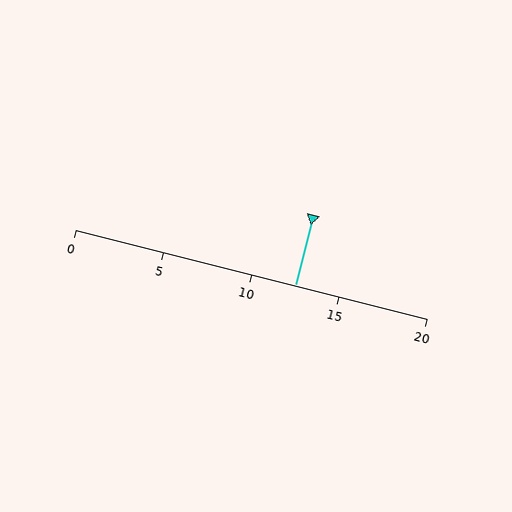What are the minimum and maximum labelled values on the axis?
The axis runs from 0 to 20.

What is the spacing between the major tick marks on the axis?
The major ticks are spaced 5 apart.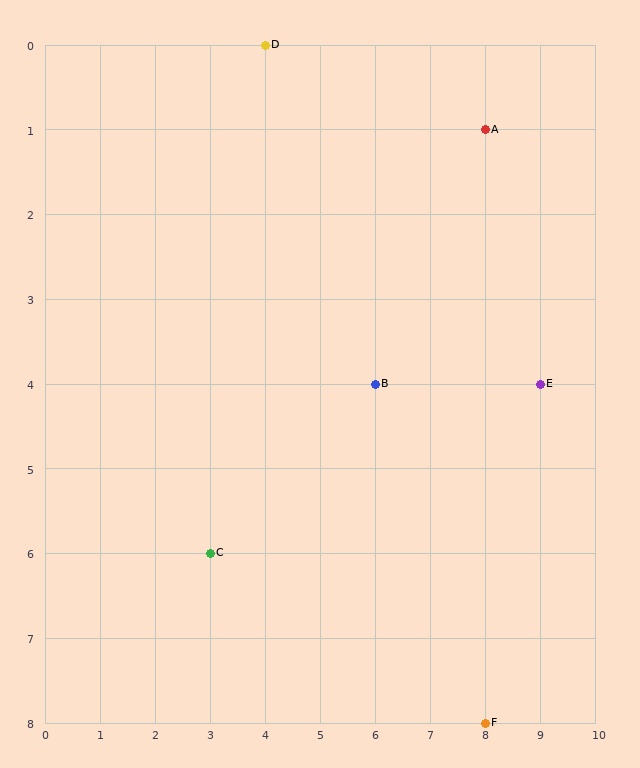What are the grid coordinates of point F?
Point F is at grid coordinates (8, 8).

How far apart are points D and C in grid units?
Points D and C are 1 column and 6 rows apart (about 6.1 grid units diagonally).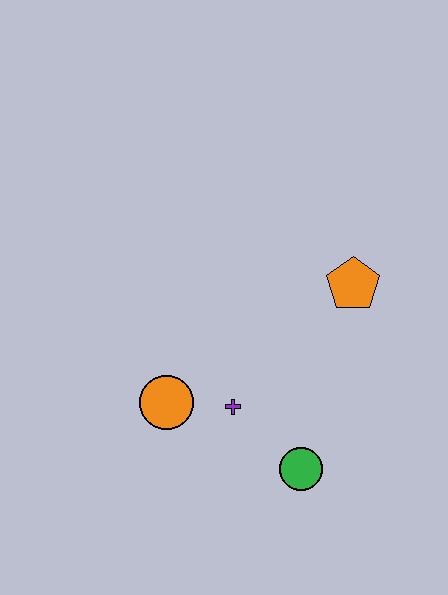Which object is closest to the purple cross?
The orange circle is closest to the purple cross.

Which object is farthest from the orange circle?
The orange pentagon is farthest from the orange circle.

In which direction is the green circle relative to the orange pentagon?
The green circle is below the orange pentagon.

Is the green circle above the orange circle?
No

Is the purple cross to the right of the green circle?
No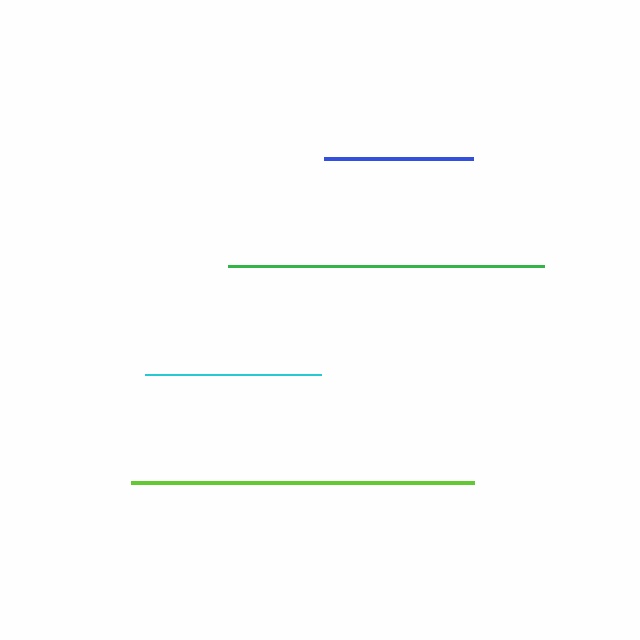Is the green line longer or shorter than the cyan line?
The green line is longer than the cyan line.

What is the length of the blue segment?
The blue segment is approximately 149 pixels long.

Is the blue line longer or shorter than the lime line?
The lime line is longer than the blue line.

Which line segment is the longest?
The lime line is the longest at approximately 342 pixels.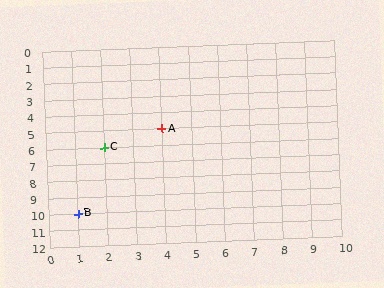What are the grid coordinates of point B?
Point B is at grid coordinates (1, 10).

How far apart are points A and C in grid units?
Points A and C are 2 columns and 1 row apart (about 2.2 grid units diagonally).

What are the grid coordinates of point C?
Point C is at grid coordinates (2, 6).